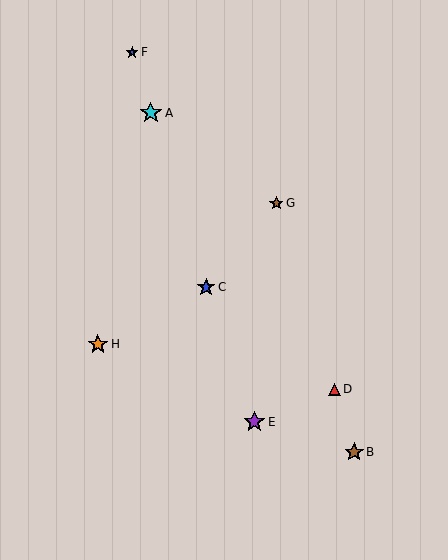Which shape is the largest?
The cyan star (labeled A) is the largest.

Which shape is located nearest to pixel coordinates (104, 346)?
The orange star (labeled H) at (98, 344) is nearest to that location.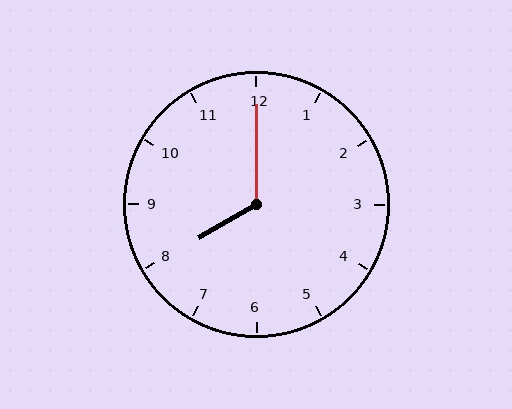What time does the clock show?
8:00.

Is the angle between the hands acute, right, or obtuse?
It is obtuse.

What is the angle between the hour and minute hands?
Approximately 120 degrees.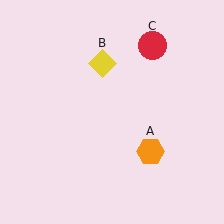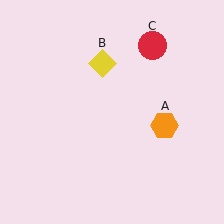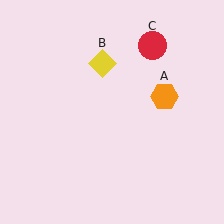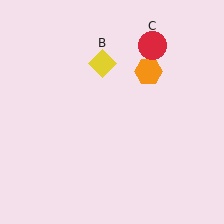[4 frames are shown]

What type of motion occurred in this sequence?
The orange hexagon (object A) rotated counterclockwise around the center of the scene.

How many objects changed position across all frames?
1 object changed position: orange hexagon (object A).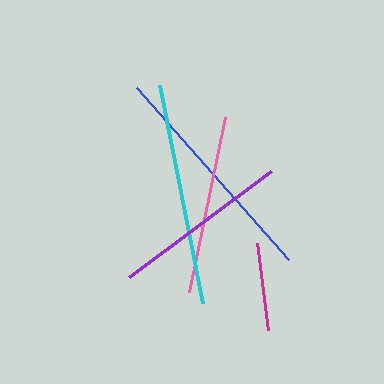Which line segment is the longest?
The blue line is the longest at approximately 229 pixels.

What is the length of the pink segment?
The pink segment is approximately 179 pixels long.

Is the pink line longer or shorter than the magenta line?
The pink line is longer than the magenta line.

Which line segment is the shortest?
The magenta line is the shortest at approximately 87 pixels.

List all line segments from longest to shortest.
From longest to shortest: blue, cyan, pink, purple, magenta.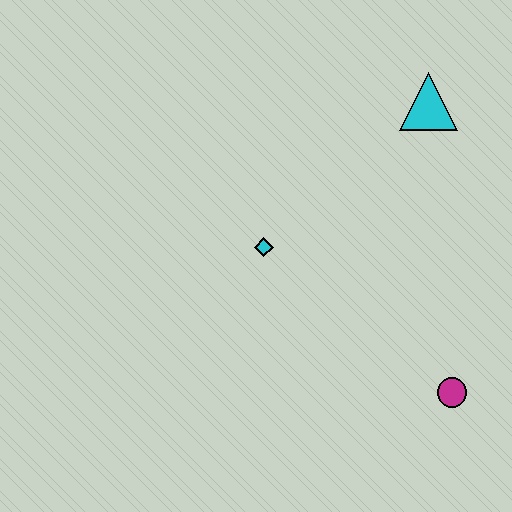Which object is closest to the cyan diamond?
The cyan triangle is closest to the cyan diamond.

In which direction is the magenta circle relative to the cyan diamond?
The magenta circle is to the right of the cyan diamond.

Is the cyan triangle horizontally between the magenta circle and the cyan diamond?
Yes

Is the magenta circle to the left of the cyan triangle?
No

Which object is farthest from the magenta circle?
The cyan triangle is farthest from the magenta circle.